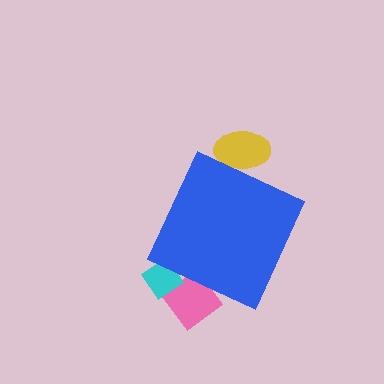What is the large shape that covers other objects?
A blue diamond.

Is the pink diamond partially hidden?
Yes, the pink diamond is partially hidden behind the blue diamond.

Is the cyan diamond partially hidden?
Yes, the cyan diamond is partially hidden behind the blue diamond.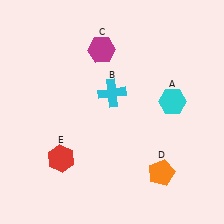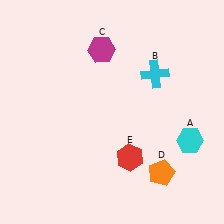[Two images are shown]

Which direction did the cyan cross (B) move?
The cyan cross (B) moved right.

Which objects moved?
The objects that moved are: the cyan hexagon (A), the cyan cross (B), the red hexagon (E).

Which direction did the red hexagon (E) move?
The red hexagon (E) moved right.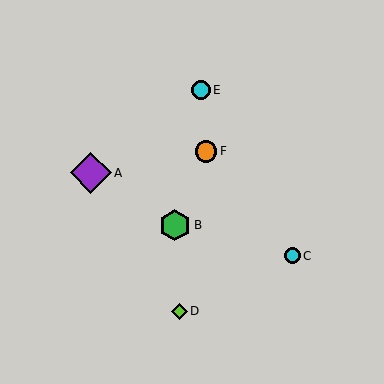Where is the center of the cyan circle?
The center of the cyan circle is at (201, 90).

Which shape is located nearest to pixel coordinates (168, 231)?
The green hexagon (labeled B) at (175, 225) is nearest to that location.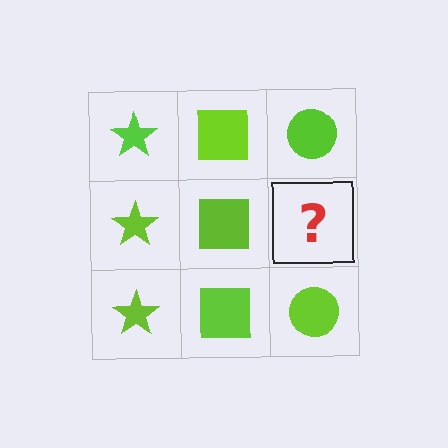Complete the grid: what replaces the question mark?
The question mark should be replaced with a lime circle.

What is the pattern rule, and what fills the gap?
The rule is that each column has a consistent shape. The gap should be filled with a lime circle.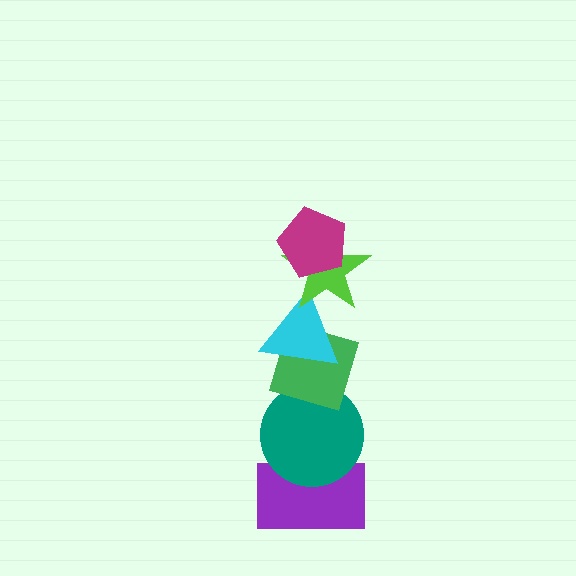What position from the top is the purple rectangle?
The purple rectangle is 6th from the top.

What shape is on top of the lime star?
The magenta pentagon is on top of the lime star.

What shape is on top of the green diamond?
The cyan triangle is on top of the green diamond.